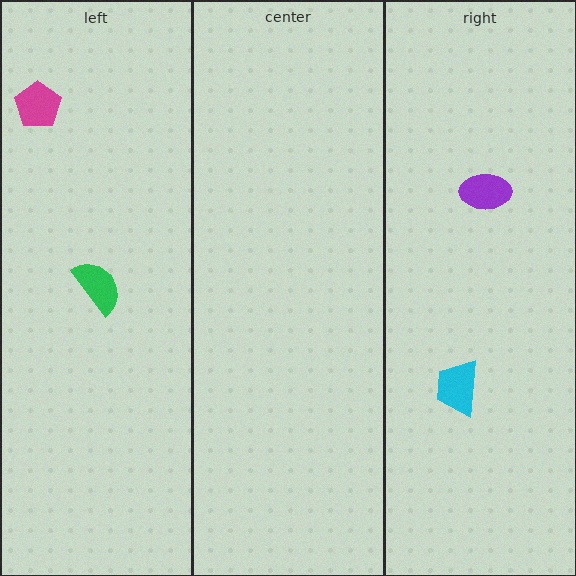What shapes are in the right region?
The cyan trapezoid, the purple ellipse.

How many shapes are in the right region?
2.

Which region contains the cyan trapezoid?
The right region.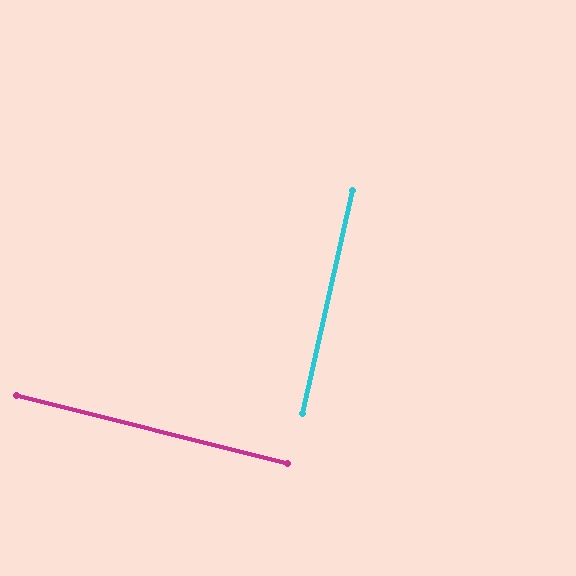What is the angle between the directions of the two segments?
Approximately 89 degrees.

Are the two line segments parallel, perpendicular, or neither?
Perpendicular — they meet at approximately 89°.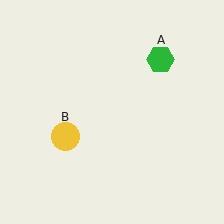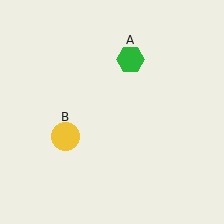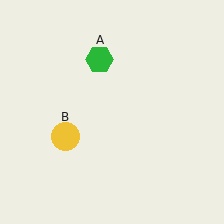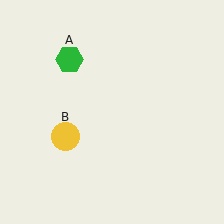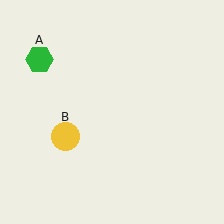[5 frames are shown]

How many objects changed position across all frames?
1 object changed position: green hexagon (object A).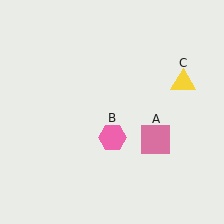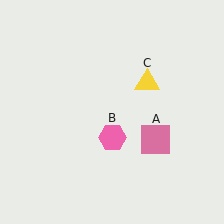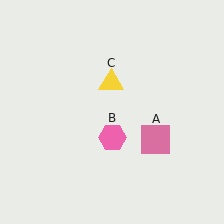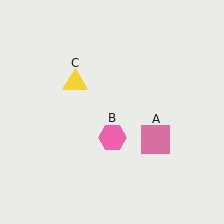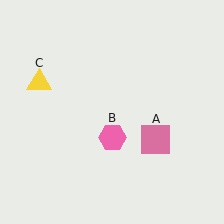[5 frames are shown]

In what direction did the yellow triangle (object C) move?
The yellow triangle (object C) moved left.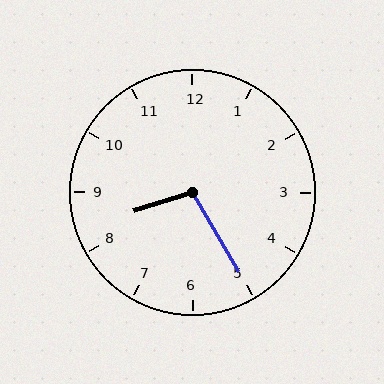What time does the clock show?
8:25.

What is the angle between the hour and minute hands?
Approximately 102 degrees.